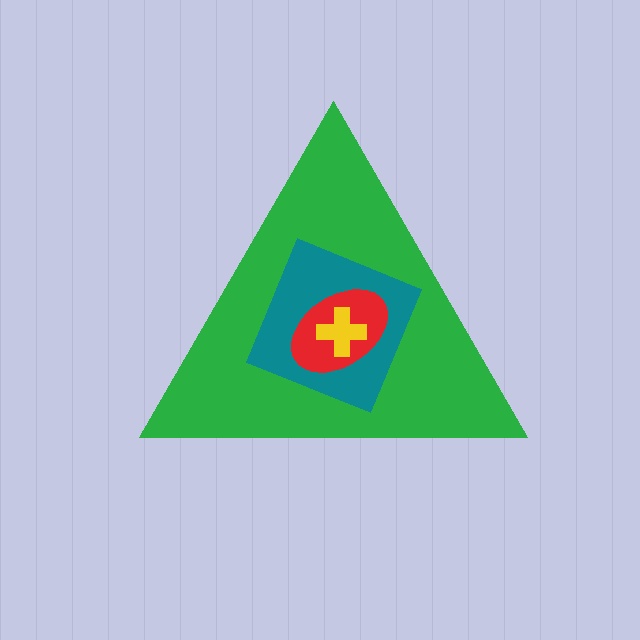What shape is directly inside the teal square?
The red ellipse.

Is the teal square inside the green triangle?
Yes.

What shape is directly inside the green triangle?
The teal square.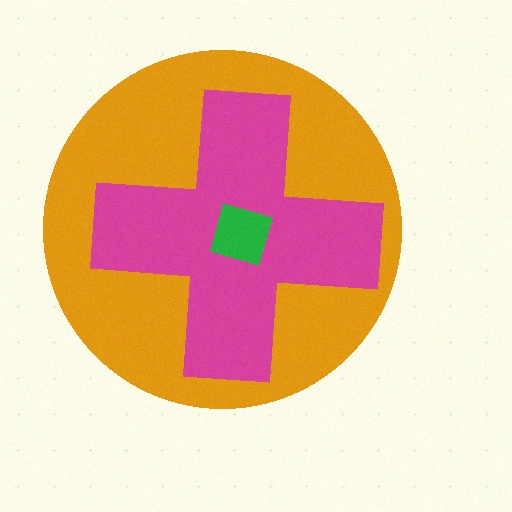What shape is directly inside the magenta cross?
The green square.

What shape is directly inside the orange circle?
The magenta cross.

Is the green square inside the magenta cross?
Yes.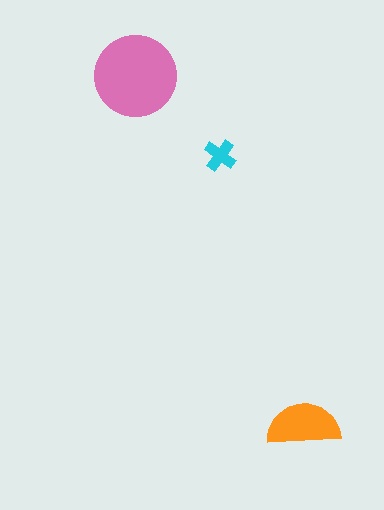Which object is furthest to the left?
The pink circle is leftmost.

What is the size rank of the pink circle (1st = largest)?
1st.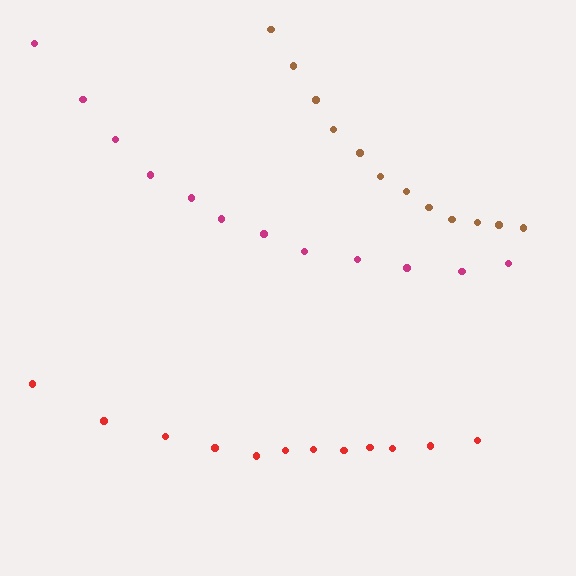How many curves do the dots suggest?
There are 3 distinct paths.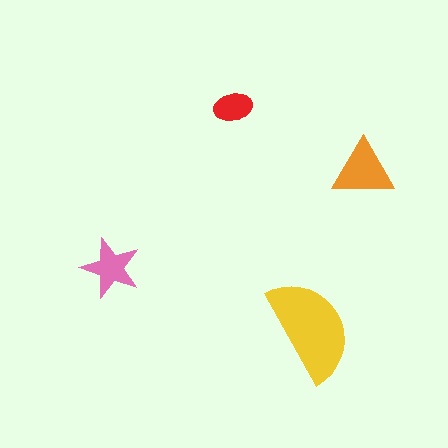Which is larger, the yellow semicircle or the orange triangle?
The yellow semicircle.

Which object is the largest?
The yellow semicircle.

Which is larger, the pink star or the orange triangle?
The orange triangle.